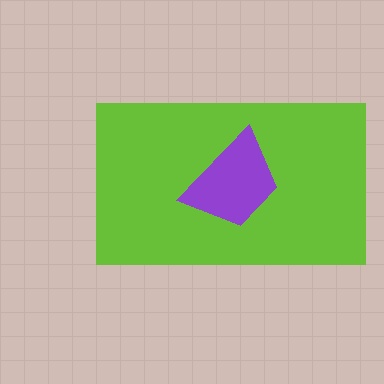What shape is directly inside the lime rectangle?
The purple trapezoid.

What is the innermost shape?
The purple trapezoid.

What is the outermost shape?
The lime rectangle.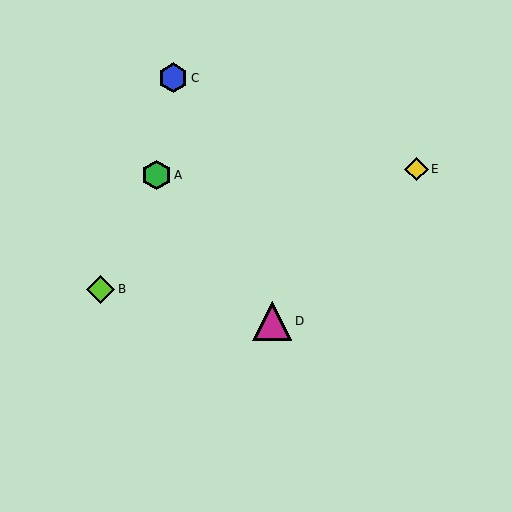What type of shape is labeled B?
Shape B is a lime diamond.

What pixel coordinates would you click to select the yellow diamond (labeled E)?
Click at (416, 169) to select the yellow diamond E.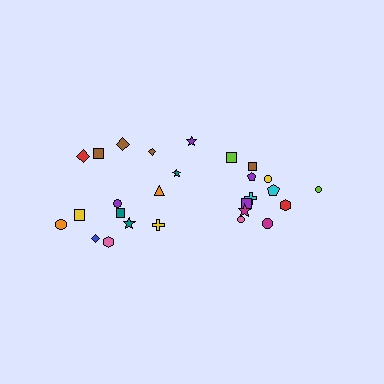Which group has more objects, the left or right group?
The left group.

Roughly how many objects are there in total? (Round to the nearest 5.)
Roughly 25 objects in total.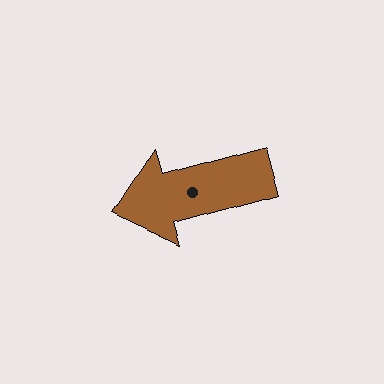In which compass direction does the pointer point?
West.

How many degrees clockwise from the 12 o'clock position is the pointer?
Approximately 254 degrees.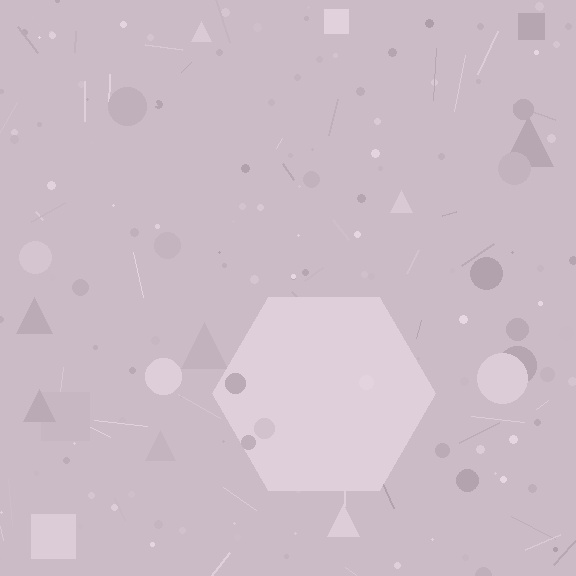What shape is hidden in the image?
A hexagon is hidden in the image.